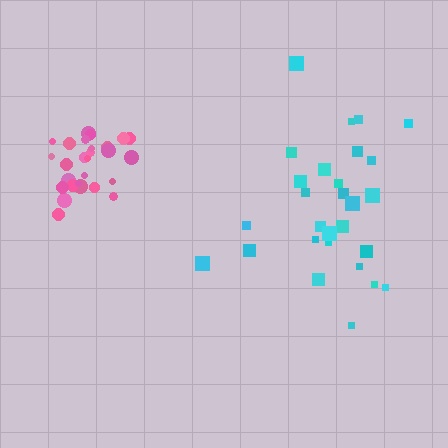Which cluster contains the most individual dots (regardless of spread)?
Cyan (28).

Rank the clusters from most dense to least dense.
pink, cyan.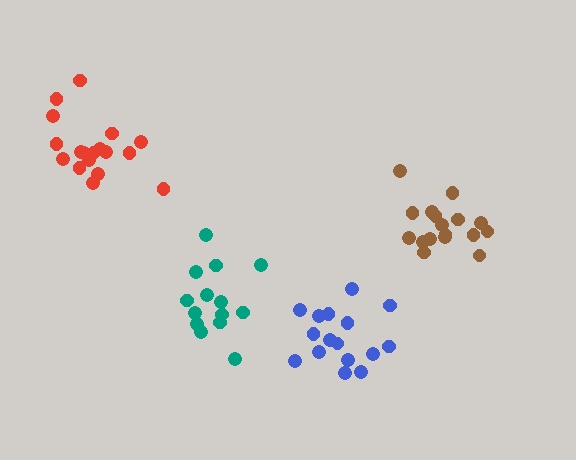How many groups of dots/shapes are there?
There are 4 groups.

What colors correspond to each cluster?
The clusters are colored: red, teal, brown, blue.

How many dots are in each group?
Group 1: 19 dots, Group 2: 14 dots, Group 3: 17 dots, Group 4: 16 dots (66 total).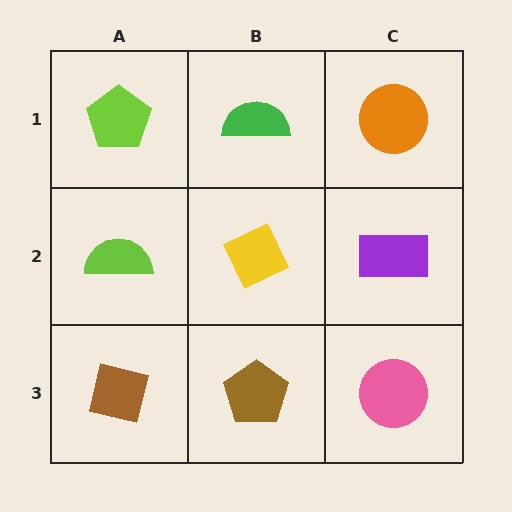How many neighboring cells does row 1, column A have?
2.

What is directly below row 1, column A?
A lime semicircle.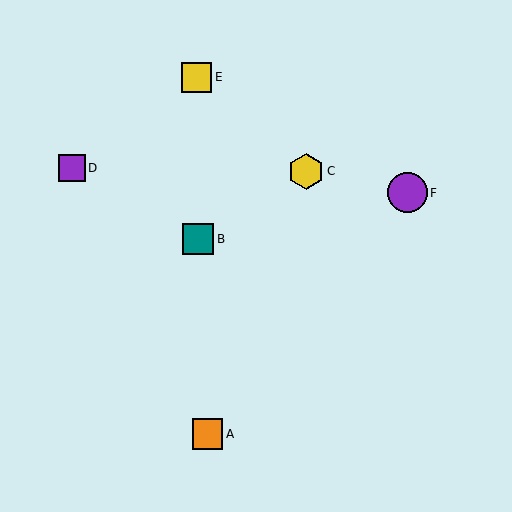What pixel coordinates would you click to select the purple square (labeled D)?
Click at (72, 168) to select the purple square D.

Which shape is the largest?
The purple circle (labeled F) is the largest.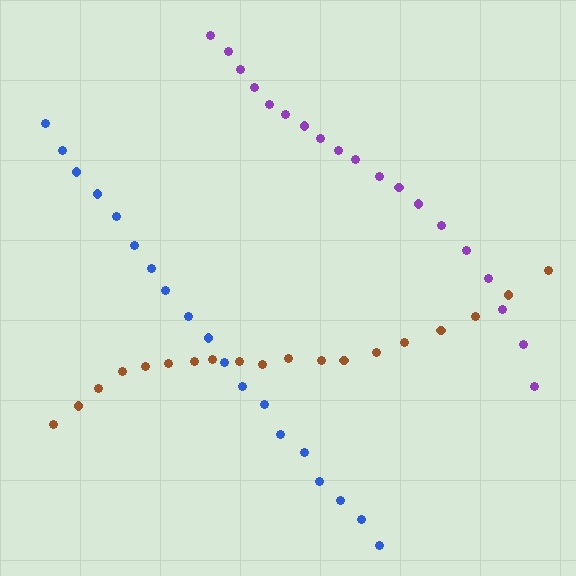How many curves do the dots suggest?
There are 3 distinct paths.